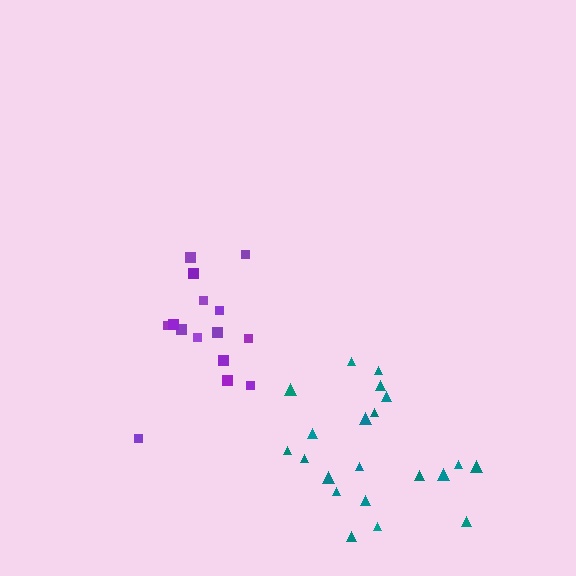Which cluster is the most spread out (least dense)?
Teal.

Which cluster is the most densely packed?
Purple.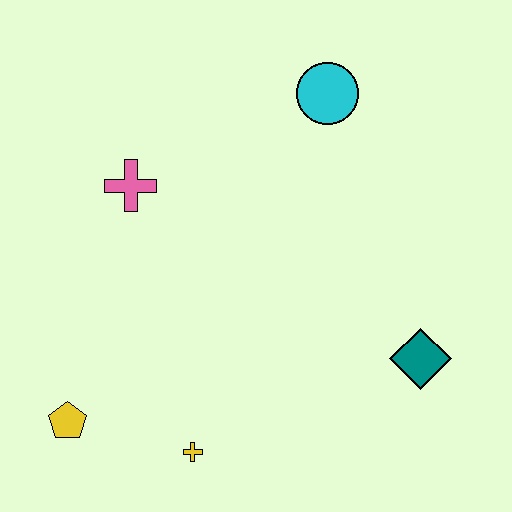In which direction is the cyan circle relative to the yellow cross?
The cyan circle is above the yellow cross.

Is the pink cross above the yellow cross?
Yes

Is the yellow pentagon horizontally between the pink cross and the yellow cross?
No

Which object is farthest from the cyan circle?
The yellow pentagon is farthest from the cyan circle.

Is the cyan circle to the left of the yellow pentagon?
No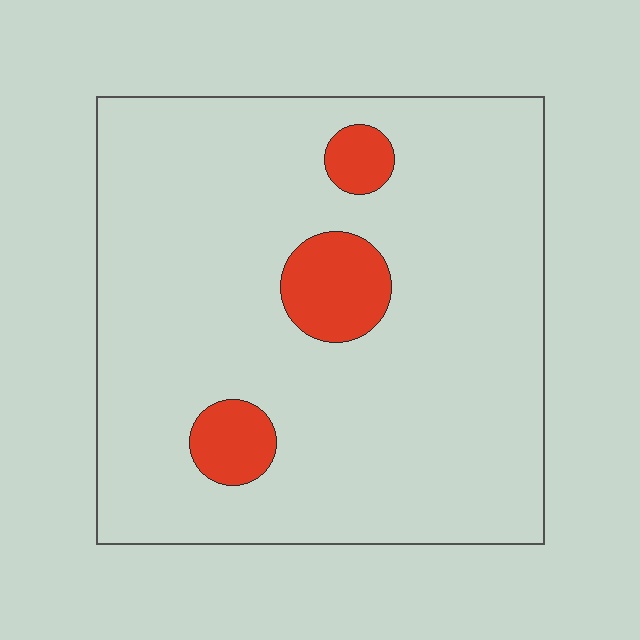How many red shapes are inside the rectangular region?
3.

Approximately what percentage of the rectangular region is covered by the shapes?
Approximately 10%.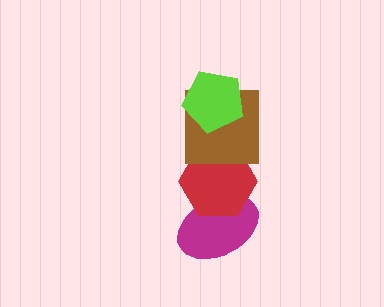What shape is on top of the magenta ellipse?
The red hexagon is on top of the magenta ellipse.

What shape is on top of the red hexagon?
The brown square is on top of the red hexagon.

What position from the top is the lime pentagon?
The lime pentagon is 1st from the top.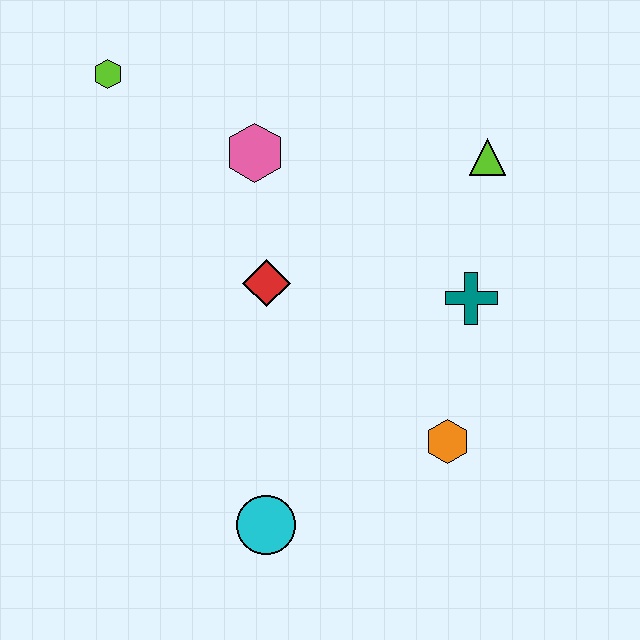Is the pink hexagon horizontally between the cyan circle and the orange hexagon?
No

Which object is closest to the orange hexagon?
The teal cross is closest to the orange hexagon.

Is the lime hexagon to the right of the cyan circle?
No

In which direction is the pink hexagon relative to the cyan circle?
The pink hexagon is above the cyan circle.